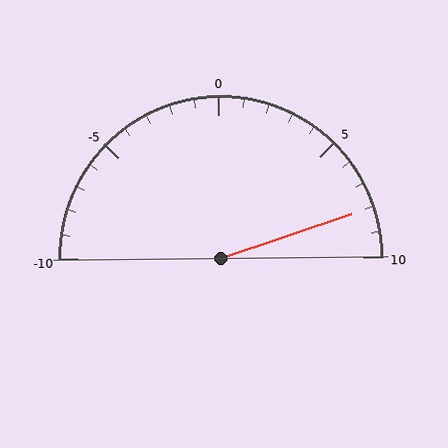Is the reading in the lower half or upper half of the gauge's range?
The reading is in the upper half of the range (-10 to 10).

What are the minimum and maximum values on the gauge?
The gauge ranges from -10 to 10.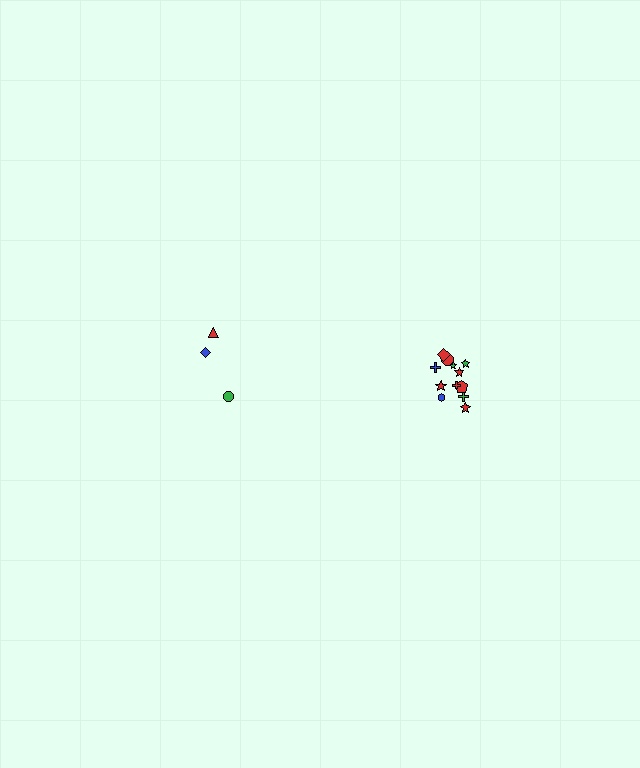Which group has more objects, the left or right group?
The right group.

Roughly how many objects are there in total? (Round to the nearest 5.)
Roughly 15 objects in total.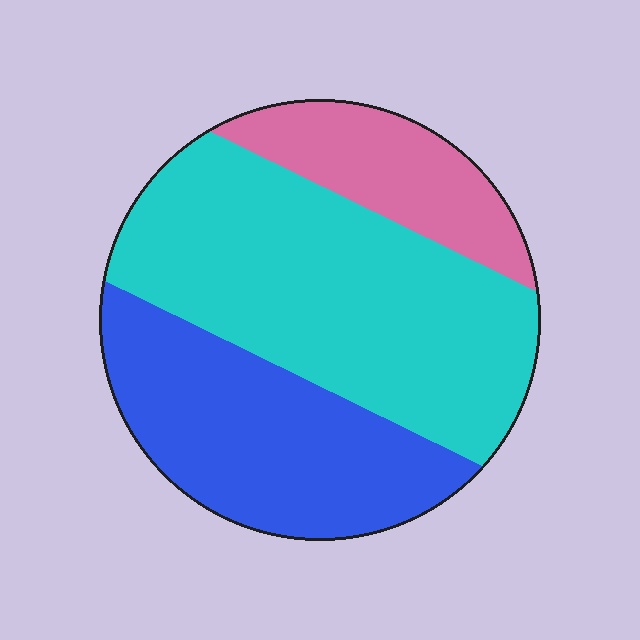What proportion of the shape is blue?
Blue covers about 35% of the shape.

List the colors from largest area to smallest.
From largest to smallest: cyan, blue, pink.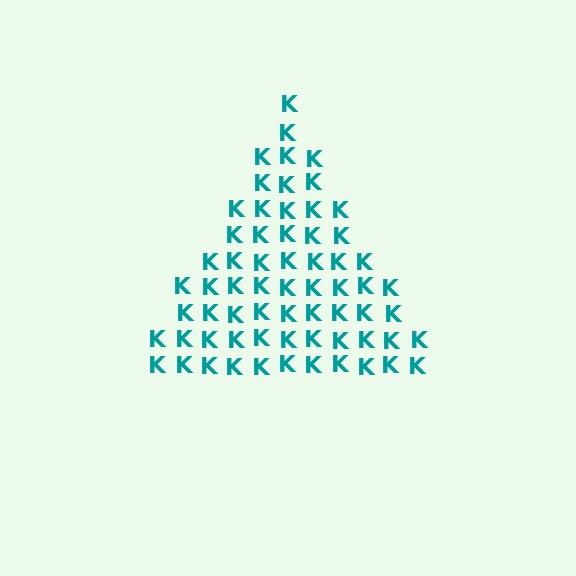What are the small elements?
The small elements are letter K's.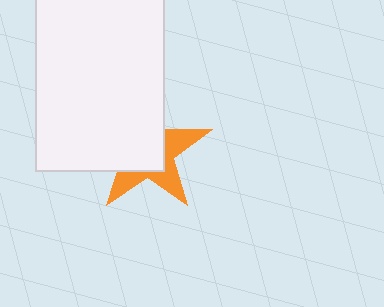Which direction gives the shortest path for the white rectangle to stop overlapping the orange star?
Moving toward the upper-left gives the shortest separation.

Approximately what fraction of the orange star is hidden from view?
Roughly 59% of the orange star is hidden behind the white rectangle.